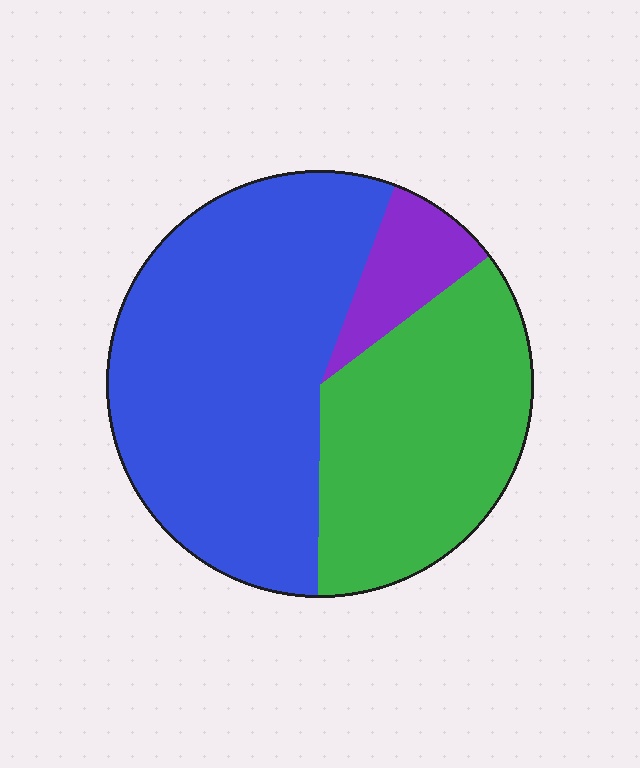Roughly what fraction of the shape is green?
Green covers about 35% of the shape.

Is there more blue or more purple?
Blue.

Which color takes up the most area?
Blue, at roughly 55%.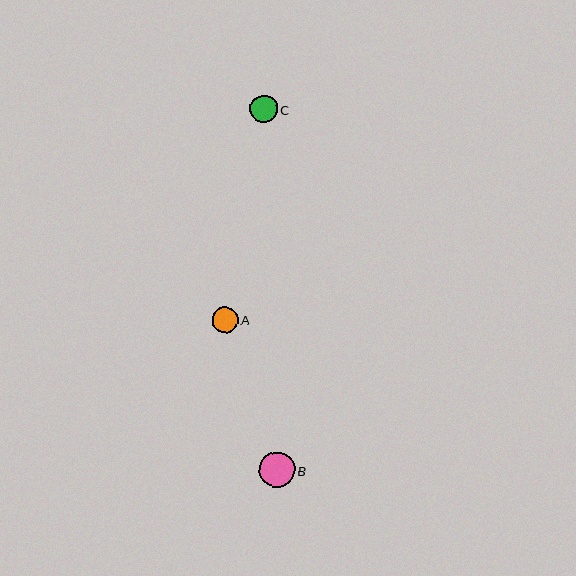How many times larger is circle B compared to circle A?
Circle B is approximately 1.4 times the size of circle A.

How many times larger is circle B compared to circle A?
Circle B is approximately 1.4 times the size of circle A.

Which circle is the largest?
Circle B is the largest with a size of approximately 36 pixels.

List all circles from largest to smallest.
From largest to smallest: B, C, A.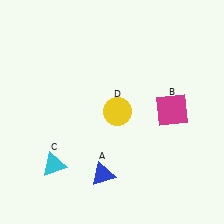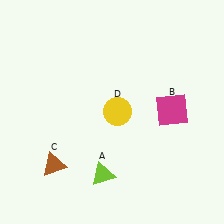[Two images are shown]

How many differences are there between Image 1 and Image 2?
There are 2 differences between the two images.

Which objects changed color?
A changed from blue to lime. C changed from cyan to brown.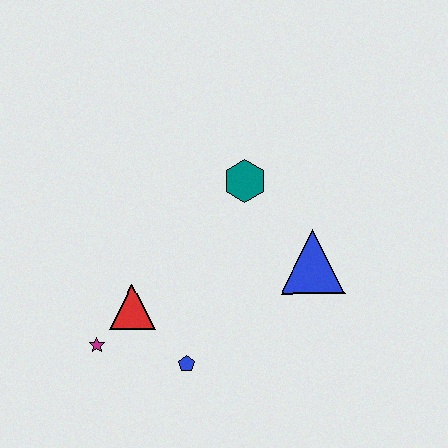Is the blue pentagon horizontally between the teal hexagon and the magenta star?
Yes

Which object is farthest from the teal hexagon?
The magenta star is farthest from the teal hexagon.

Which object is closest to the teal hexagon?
The blue triangle is closest to the teal hexagon.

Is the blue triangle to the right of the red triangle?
Yes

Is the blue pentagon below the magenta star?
Yes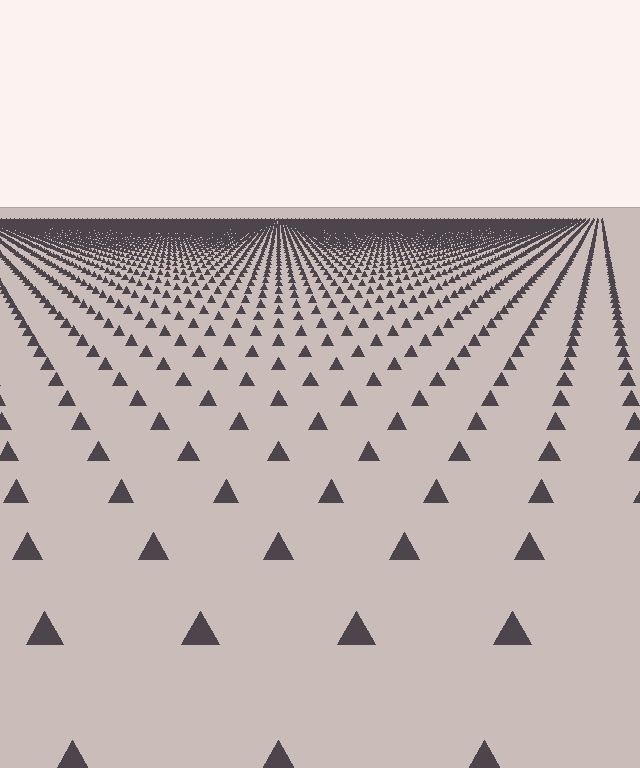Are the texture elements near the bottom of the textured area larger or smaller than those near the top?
Larger. Near the bottom, elements are closer to the viewer and appear at a bigger on-screen size.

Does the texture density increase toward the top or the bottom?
Density increases toward the top.